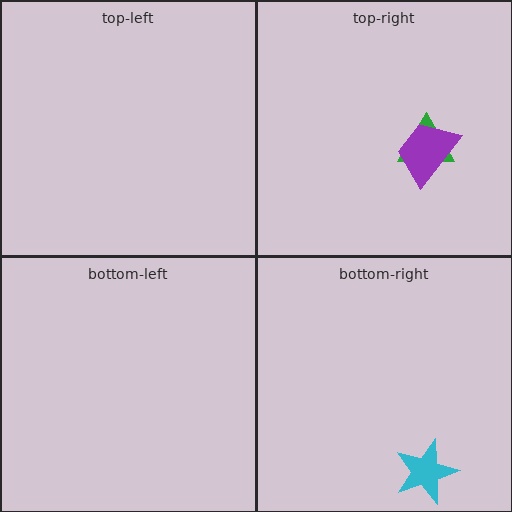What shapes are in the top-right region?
The green triangle, the purple trapezoid.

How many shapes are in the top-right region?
2.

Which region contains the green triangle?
The top-right region.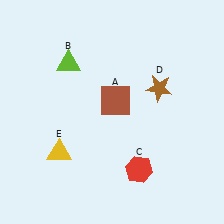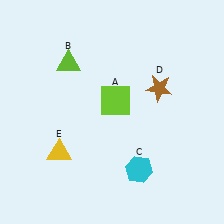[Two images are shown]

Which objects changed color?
A changed from brown to lime. C changed from red to cyan.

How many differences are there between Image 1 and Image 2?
There are 2 differences between the two images.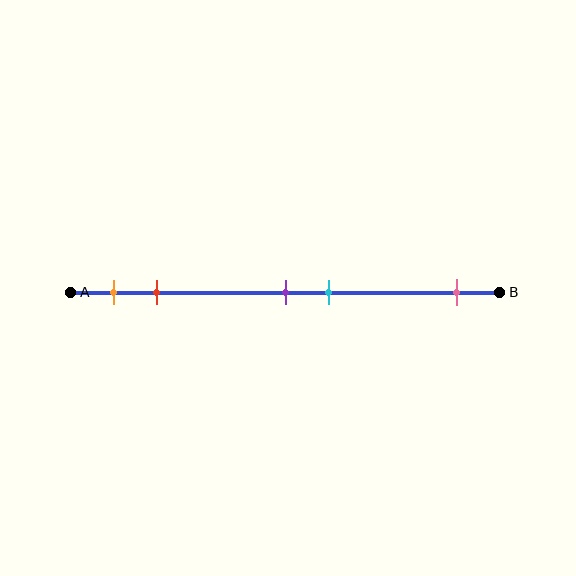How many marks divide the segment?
There are 5 marks dividing the segment.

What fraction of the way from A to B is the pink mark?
The pink mark is approximately 90% (0.9) of the way from A to B.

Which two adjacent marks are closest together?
The purple and cyan marks are the closest adjacent pair.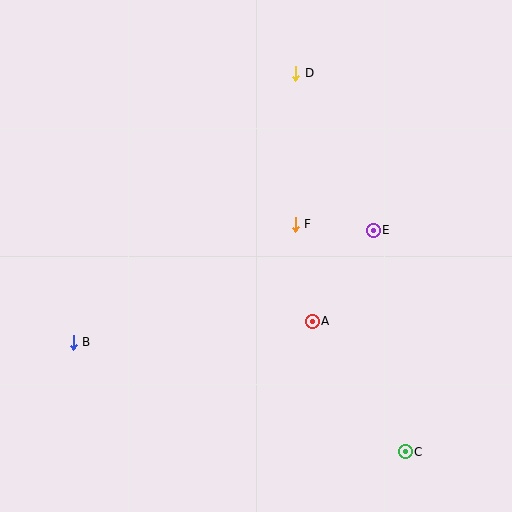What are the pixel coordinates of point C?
Point C is at (405, 452).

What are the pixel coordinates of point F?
Point F is at (295, 224).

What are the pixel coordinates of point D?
Point D is at (296, 73).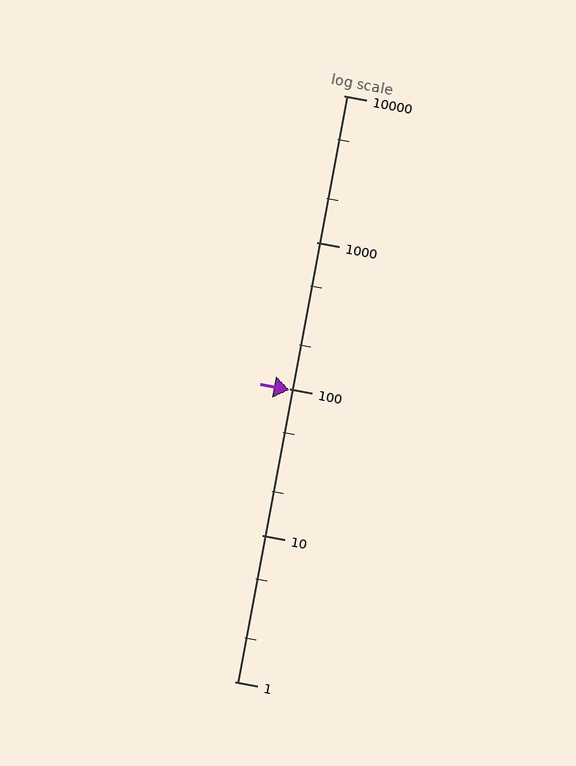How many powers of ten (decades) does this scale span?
The scale spans 4 decades, from 1 to 10000.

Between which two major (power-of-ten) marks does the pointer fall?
The pointer is between 10 and 100.